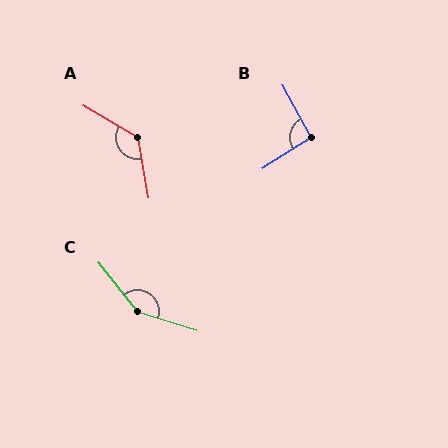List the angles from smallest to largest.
B (94°), A (130°), C (146°).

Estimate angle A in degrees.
Approximately 130 degrees.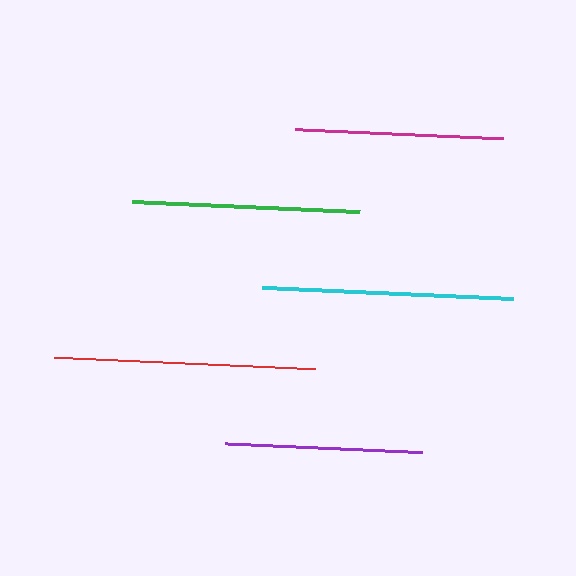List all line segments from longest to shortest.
From longest to shortest: red, cyan, green, magenta, purple.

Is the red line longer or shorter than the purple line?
The red line is longer than the purple line.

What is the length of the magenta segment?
The magenta segment is approximately 207 pixels long.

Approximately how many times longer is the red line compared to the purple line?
The red line is approximately 1.3 times the length of the purple line.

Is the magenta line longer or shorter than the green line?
The green line is longer than the magenta line.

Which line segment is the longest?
The red line is the longest at approximately 262 pixels.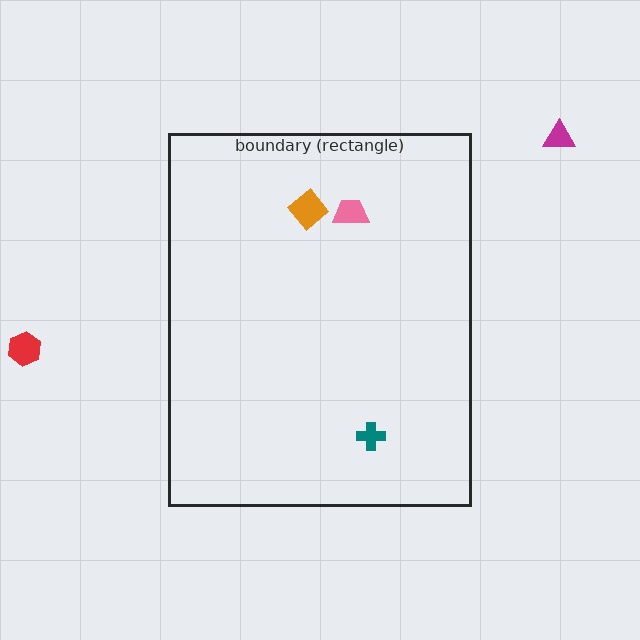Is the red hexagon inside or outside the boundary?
Outside.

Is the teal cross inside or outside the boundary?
Inside.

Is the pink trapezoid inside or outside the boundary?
Inside.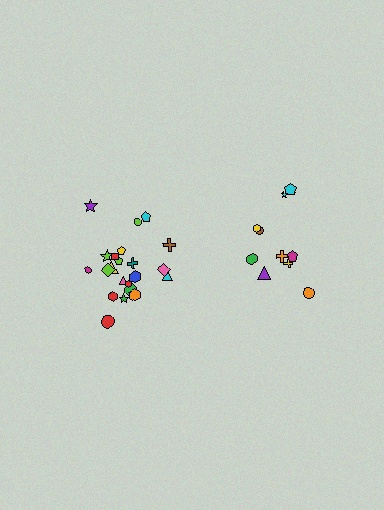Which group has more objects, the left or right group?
The left group.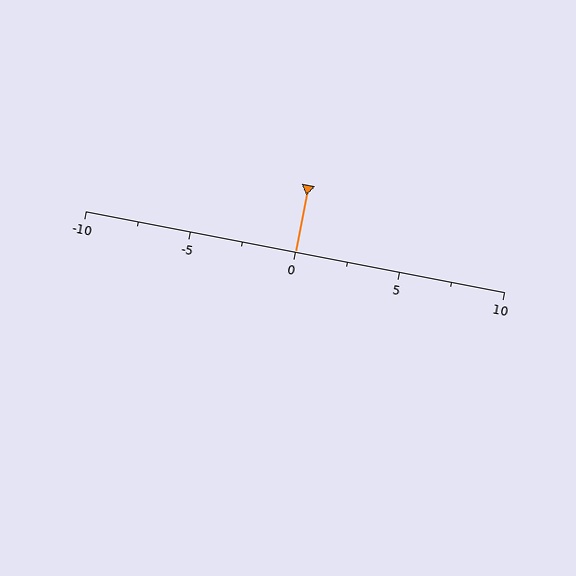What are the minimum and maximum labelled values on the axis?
The axis runs from -10 to 10.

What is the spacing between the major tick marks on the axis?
The major ticks are spaced 5 apart.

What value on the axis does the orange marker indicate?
The marker indicates approximately 0.